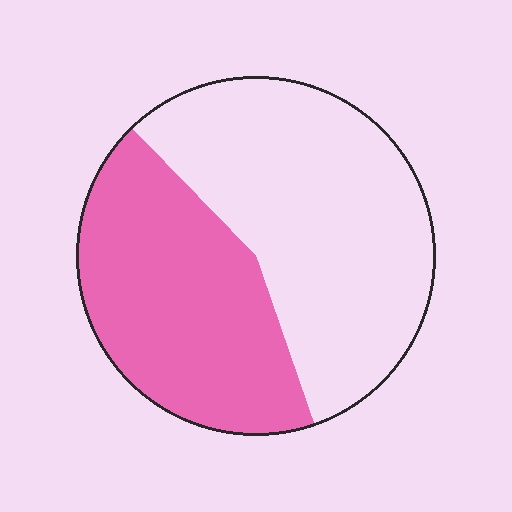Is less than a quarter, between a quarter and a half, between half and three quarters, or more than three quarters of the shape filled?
Between a quarter and a half.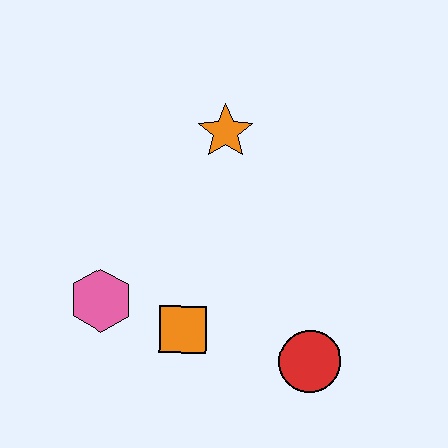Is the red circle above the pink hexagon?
No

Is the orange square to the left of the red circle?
Yes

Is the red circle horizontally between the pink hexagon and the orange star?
No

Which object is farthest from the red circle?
The orange star is farthest from the red circle.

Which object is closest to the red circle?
The orange square is closest to the red circle.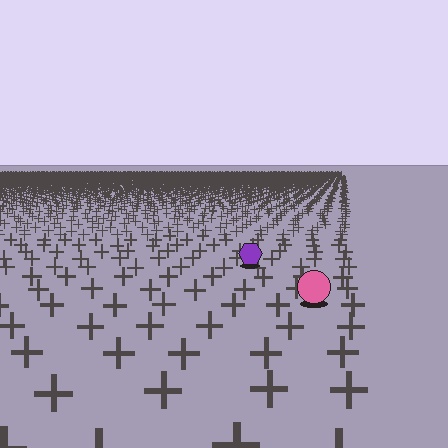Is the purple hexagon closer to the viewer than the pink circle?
No. The pink circle is closer — you can tell from the texture gradient: the ground texture is coarser near it.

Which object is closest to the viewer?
The pink circle is closest. The texture marks near it are larger and more spread out.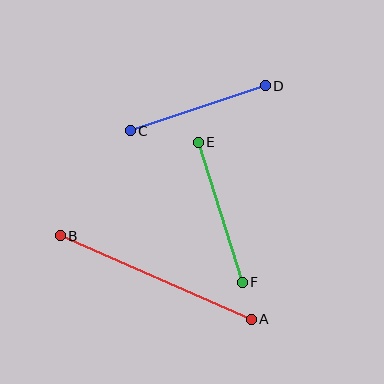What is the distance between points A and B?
The distance is approximately 208 pixels.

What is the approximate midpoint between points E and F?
The midpoint is at approximately (220, 212) pixels.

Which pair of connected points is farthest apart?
Points A and B are farthest apart.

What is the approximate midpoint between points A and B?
The midpoint is at approximately (156, 277) pixels.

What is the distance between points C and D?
The distance is approximately 143 pixels.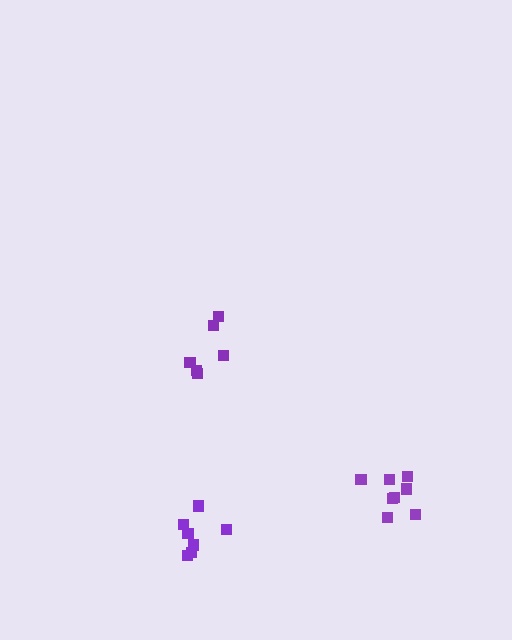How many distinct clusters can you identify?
There are 3 distinct clusters.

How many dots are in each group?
Group 1: 6 dots, Group 2: 7 dots, Group 3: 8 dots (21 total).